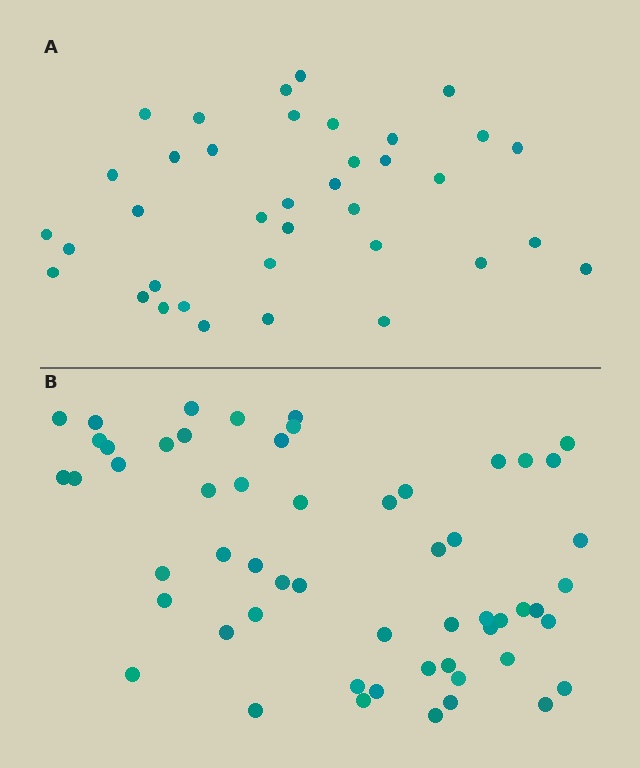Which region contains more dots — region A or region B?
Region B (the bottom region) has more dots.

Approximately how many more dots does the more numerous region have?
Region B has approximately 20 more dots than region A.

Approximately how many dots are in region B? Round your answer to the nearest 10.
About 60 dots. (The exact count is 56, which rounds to 60.)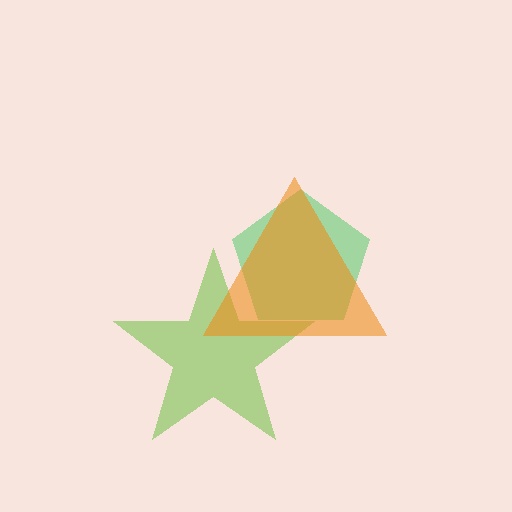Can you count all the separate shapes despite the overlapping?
Yes, there are 3 separate shapes.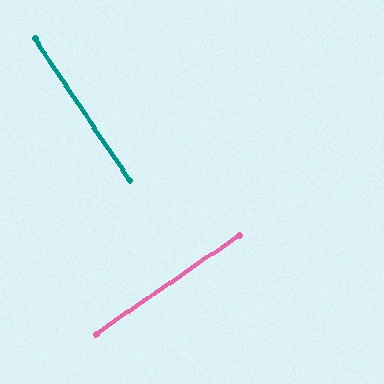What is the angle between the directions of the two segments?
Approximately 90 degrees.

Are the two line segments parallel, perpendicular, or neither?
Perpendicular — they meet at approximately 90°.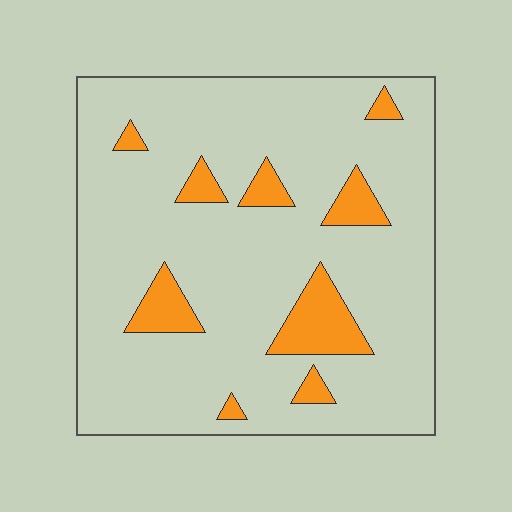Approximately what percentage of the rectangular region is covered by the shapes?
Approximately 10%.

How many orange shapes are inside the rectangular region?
9.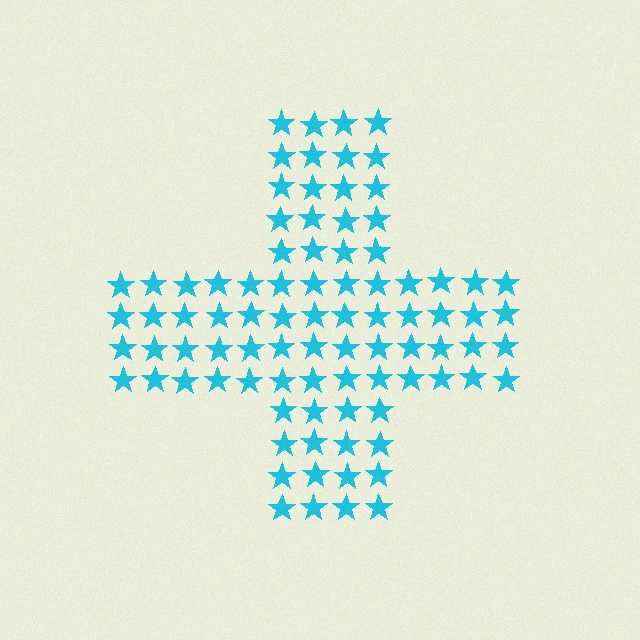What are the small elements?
The small elements are stars.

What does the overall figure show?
The overall figure shows a cross.